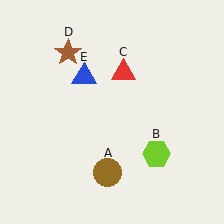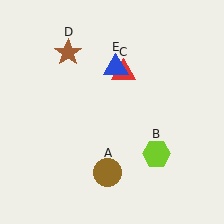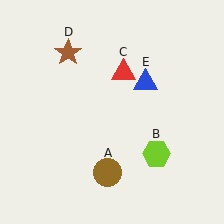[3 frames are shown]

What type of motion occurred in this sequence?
The blue triangle (object E) rotated clockwise around the center of the scene.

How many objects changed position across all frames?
1 object changed position: blue triangle (object E).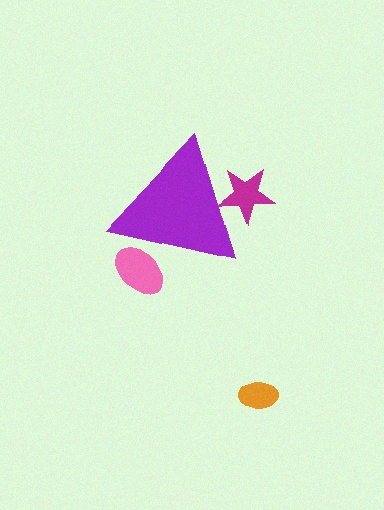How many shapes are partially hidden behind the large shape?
2 shapes are partially hidden.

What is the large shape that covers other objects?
A purple triangle.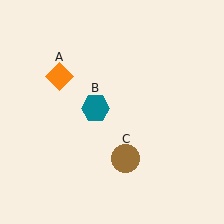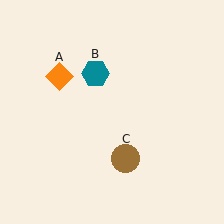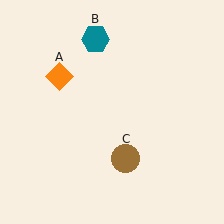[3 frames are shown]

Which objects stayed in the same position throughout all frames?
Orange diamond (object A) and brown circle (object C) remained stationary.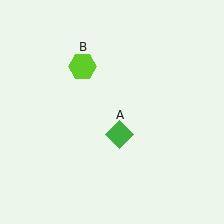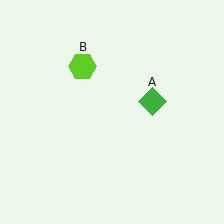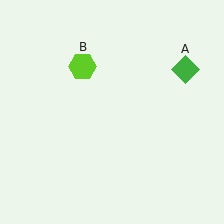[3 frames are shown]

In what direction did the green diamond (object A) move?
The green diamond (object A) moved up and to the right.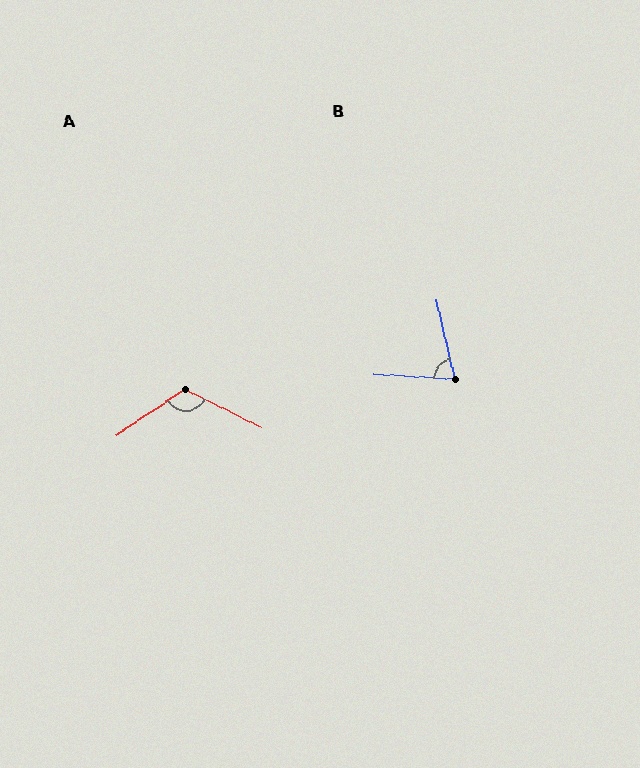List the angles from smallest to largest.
B (74°), A (120°).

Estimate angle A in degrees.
Approximately 120 degrees.